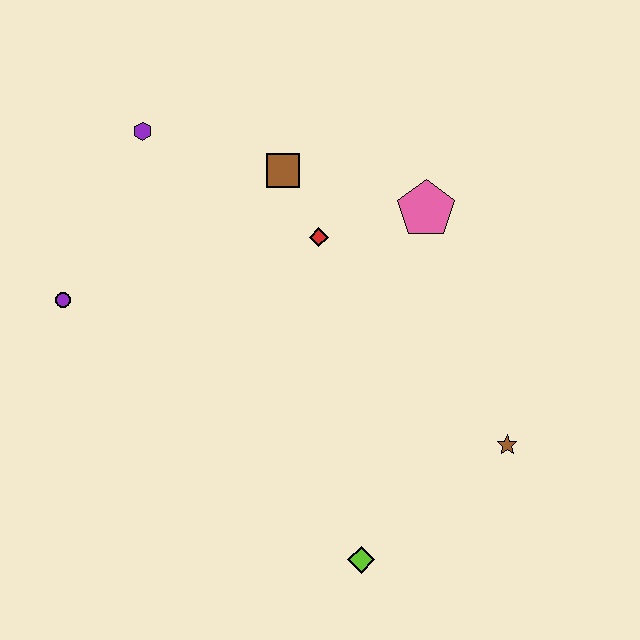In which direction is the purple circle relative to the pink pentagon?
The purple circle is to the left of the pink pentagon.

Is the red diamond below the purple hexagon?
Yes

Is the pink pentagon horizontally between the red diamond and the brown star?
Yes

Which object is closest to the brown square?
The red diamond is closest to the brown square.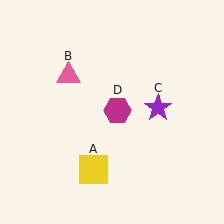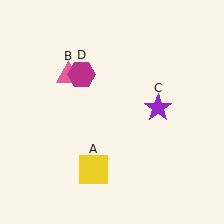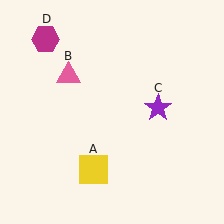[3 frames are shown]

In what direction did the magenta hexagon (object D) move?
The magenta hexagon (object D) moved up and to the left.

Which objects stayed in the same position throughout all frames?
Yellow square (object A) and pink triangle (object B) and purple star (object C) remained stationary.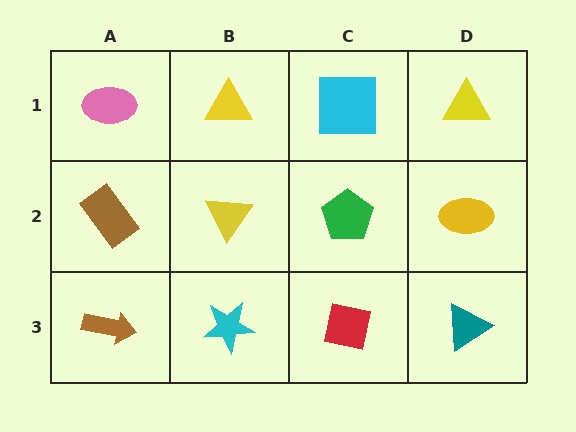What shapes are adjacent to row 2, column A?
A pink ellipse (row 1, column A), a brown arrow (row 3, column A), a yellow triangle (row 2, column B).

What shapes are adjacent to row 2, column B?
A yellow triangle (row 1, column B), a cyan star (row 3, column B), a brown rectangle (row 2, column A), a green pentagon (row 2, column C).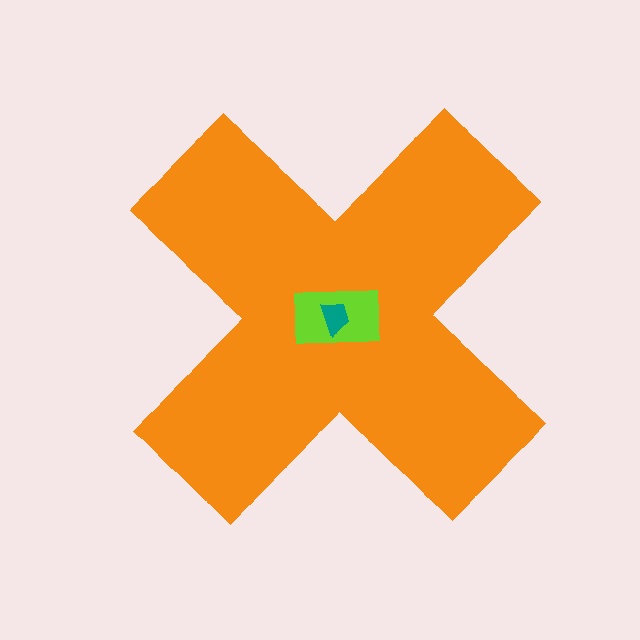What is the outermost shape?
The orange cross.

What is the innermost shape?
The teal trapezoid.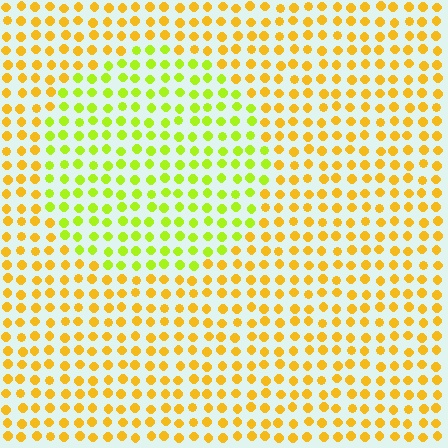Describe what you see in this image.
The image is filled with small yellow elements in a uniform arrangement. A circle-shaped region is visible where the elements are tinted to a slightly different hue, forming a subtle color boundary.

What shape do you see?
I see a circle.